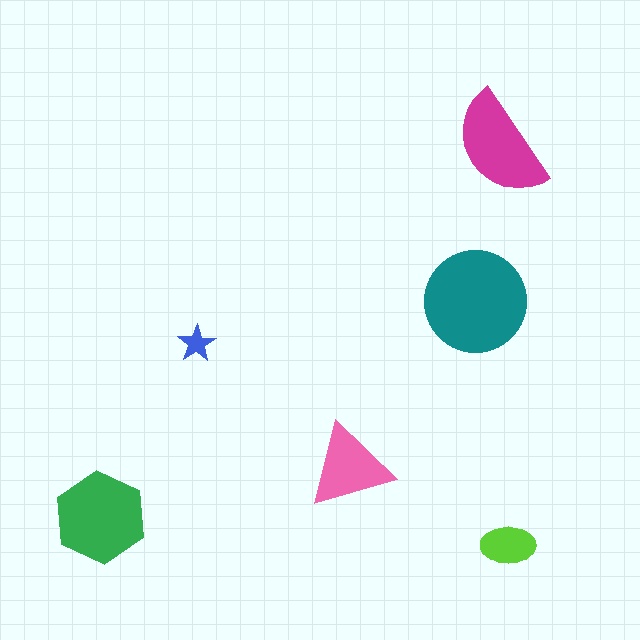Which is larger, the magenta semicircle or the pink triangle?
The magenta semicircle.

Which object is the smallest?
The blue star.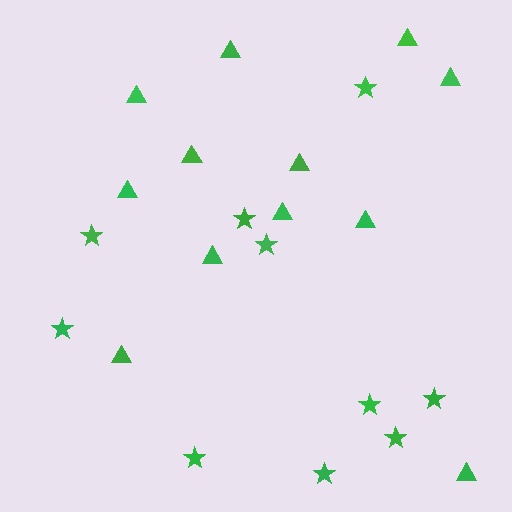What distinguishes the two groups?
There are 2 groups: one group of stars (10) and one group of triangles (12).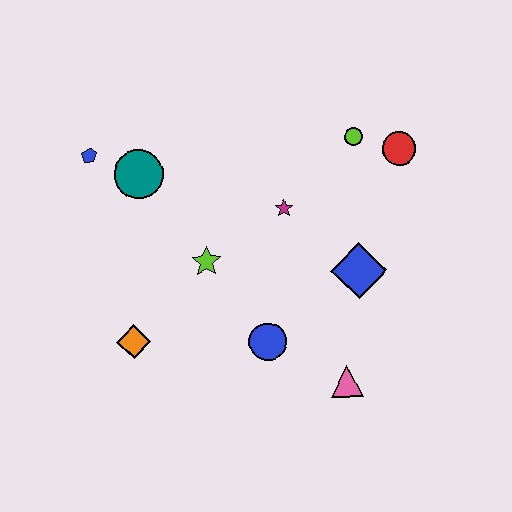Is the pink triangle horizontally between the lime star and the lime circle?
Yes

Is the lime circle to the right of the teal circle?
Yes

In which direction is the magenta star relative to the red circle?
The magenta star is to the left of the red circle.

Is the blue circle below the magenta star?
Yes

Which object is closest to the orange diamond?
The lime star is closest to the orange diamond.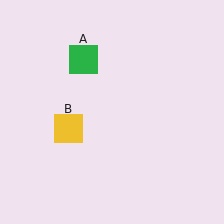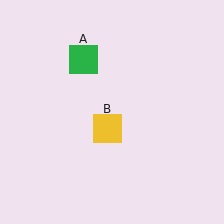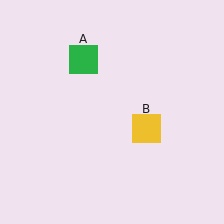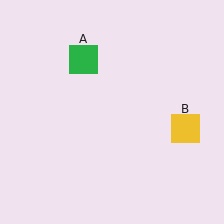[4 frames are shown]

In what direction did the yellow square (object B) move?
The yellow square (object B) moved right.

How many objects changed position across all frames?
1 object changed position: yellow square (object B).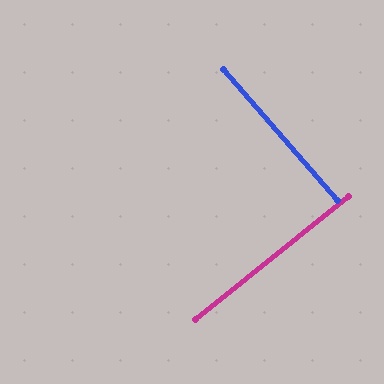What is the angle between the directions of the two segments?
Approximately 88 degrees.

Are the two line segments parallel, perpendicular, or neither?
Perpendicular — they meet at approximately 88°.